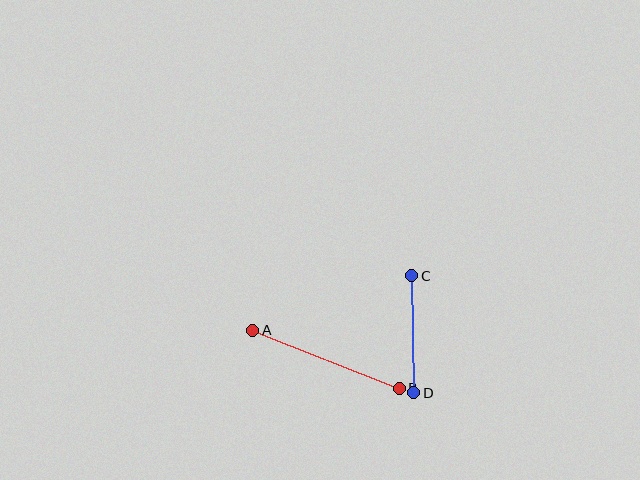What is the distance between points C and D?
The distance is approximately 117 pixels.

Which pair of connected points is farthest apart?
Points A and B are farthest apart.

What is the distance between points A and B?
The distance is approximately 157 pixels.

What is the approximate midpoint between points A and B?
The midpoint is at approximately (326, 359) pixels.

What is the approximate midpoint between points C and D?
The midpoint is at approximately (413, 334) pixels.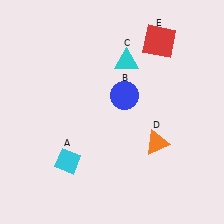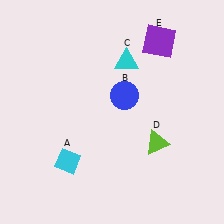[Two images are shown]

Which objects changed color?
D changed from orange to lime. E changed from red to purple.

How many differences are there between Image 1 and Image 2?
There are 2 differences between the two images.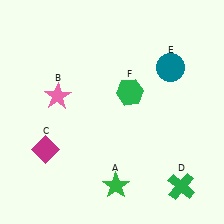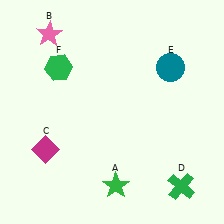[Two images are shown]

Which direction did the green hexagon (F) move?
The green hexagon (F) moved left.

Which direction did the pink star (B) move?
The pink star (B) moved up.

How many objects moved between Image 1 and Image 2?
2 objects moved between the two images.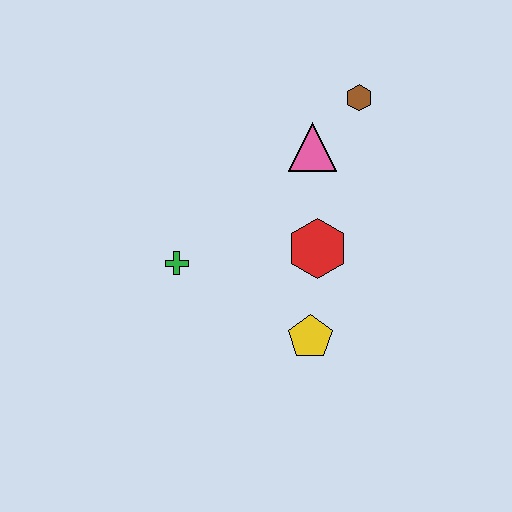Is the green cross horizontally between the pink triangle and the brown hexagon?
No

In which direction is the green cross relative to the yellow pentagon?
The green cross is to the left of the yellow pentagon.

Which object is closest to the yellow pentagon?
The red hexagon is closest to the yellow pentagon.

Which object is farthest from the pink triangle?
The yellow pentagon is farthest from the pink triangle.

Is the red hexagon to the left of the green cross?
No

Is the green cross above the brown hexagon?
No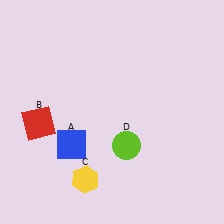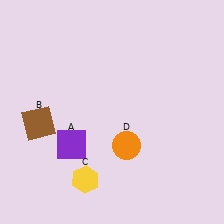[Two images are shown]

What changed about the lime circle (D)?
In Image 1, D is lime. In Image 2, it changed to orange.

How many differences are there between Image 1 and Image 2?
There are 3 differences between the two images.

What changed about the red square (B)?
In Image 1, B is red. In Image 2, it changed to brown.